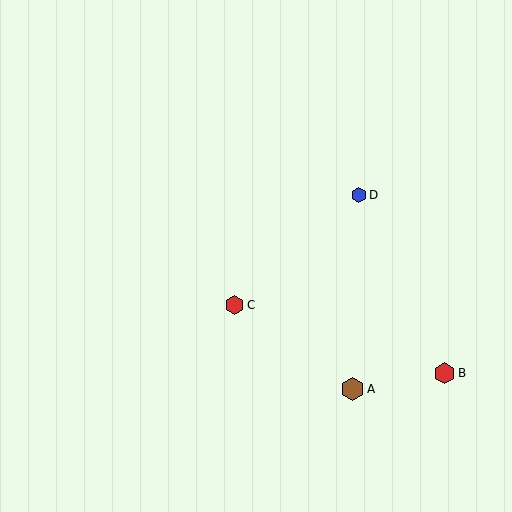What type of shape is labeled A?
Shape A is a brown hexagon.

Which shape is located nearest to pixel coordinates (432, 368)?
The red hexagon (labeled B) at (444, 373) is nearest to that location.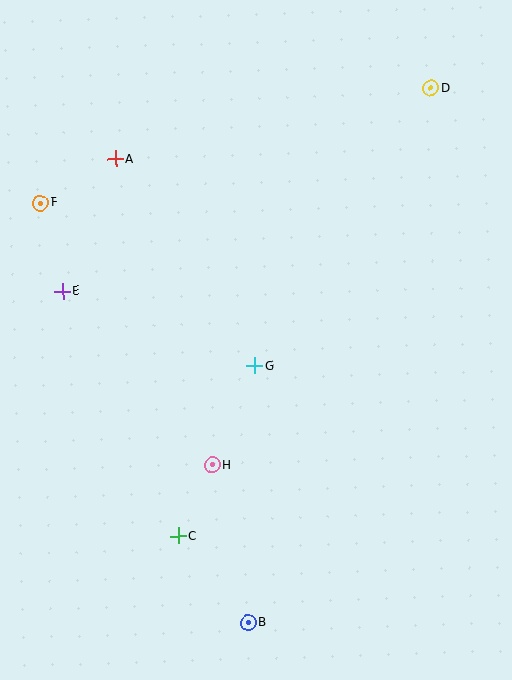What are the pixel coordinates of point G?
Point G is at (254, 366).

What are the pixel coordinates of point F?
Point F is at (40, 203).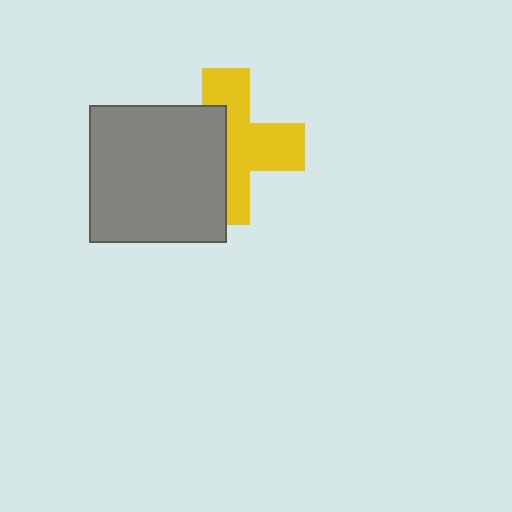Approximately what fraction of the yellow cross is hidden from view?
Roughly 44% of the yellow cross is hidden behind the gray square.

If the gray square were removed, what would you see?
You would see the complete yellow cross.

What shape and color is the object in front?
The object in front is a gray square.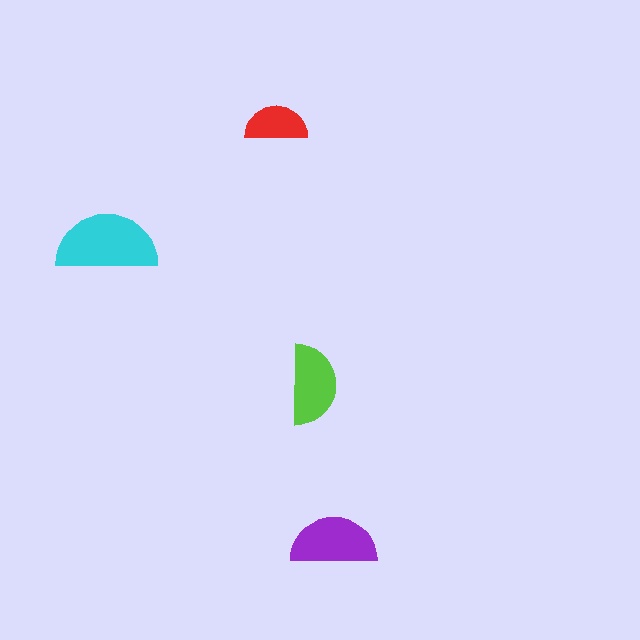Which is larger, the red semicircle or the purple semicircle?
The purple one.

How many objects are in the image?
There are 4 objects in the image.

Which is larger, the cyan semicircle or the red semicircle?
The cyan one.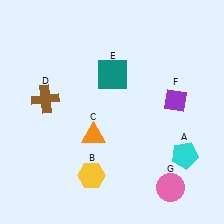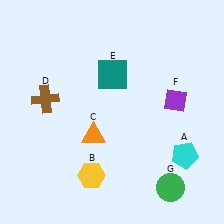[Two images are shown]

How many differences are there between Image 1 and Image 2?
There is 1 difference between the two images.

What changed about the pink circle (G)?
In Image 1, G is pink. In Image 2, it changed to green.